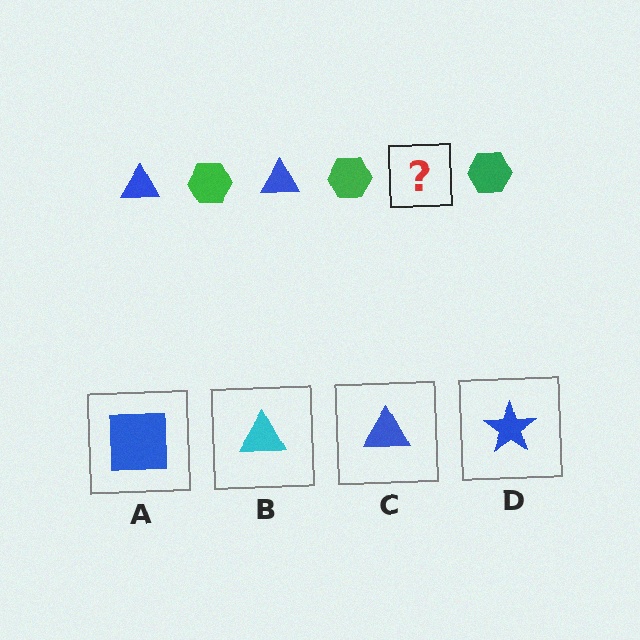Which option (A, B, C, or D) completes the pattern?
C.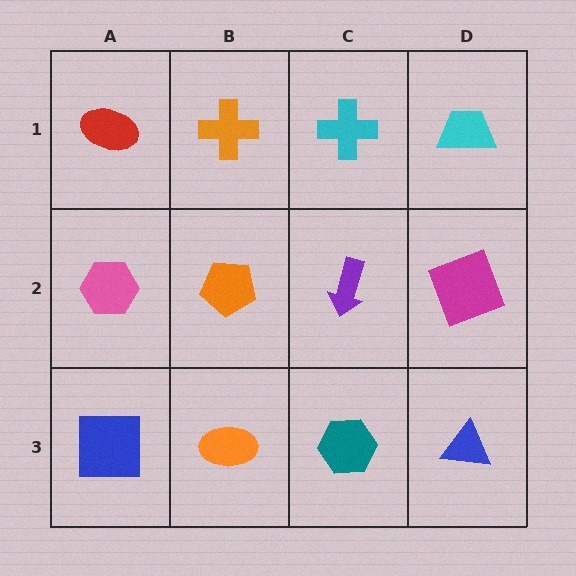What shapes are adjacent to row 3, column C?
A purple arrow (row 2, column C), an orange ellipse (row 3, column B), a blue triangle (row 3, column D).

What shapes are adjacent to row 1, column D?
A magenta square (row 2, column D), a cyan cross (row 1, column C).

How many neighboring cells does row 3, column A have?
2.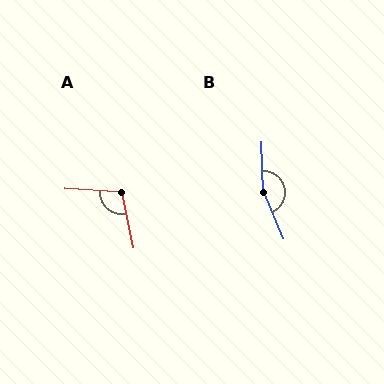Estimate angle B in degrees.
Approximately 158 degrees.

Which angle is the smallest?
A, at approximately 105 degrees.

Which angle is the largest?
B, at approximately 158 degrees.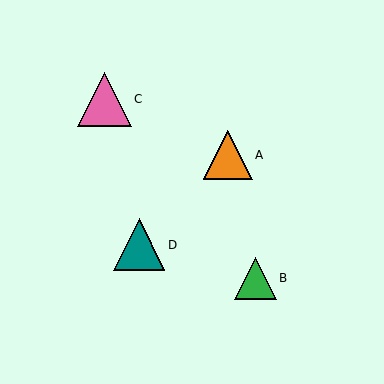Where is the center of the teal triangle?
The center of the teal triangle is at (139, 245).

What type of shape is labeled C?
Shape C is a pink triangle.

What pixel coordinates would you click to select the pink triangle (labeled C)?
Click at (104, 99) to select the pink triangle C.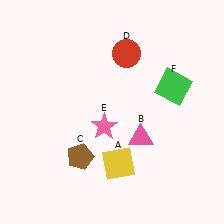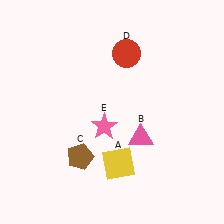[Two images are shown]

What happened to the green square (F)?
The green square (F) was removed in Image 2. It was in the top-right area of Image 1.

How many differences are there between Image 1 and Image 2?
There is 1 difference between the two images.